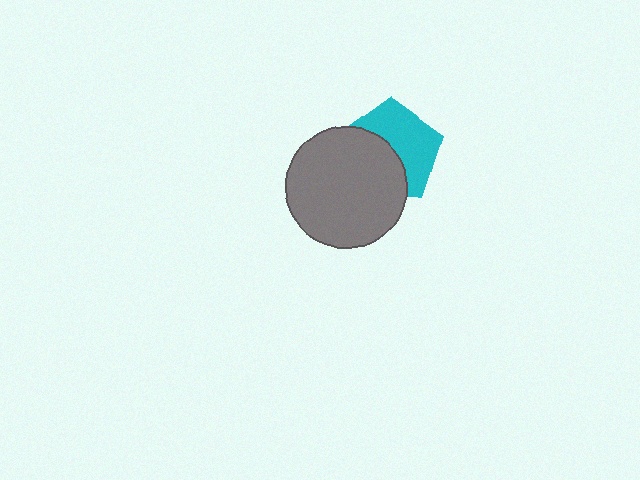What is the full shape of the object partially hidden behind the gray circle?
The partially hidden object is a cyan pentagon.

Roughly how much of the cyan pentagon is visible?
About half of it is visible (roughly 52%).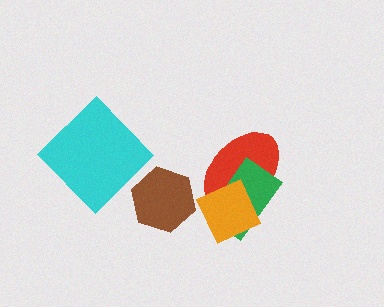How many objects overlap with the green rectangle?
2 objects overlap with the green rectangle.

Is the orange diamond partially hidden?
No, no other shape covers it.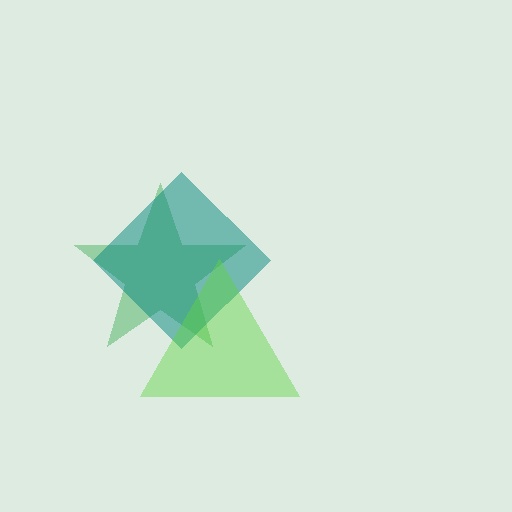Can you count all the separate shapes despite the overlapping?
Yes, there are 3 separate shapes.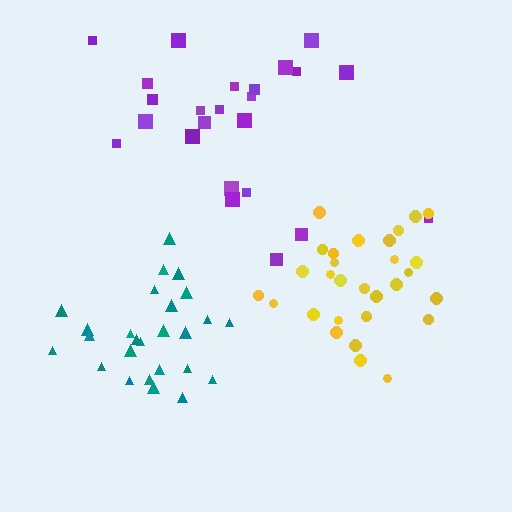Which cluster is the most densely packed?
Teal.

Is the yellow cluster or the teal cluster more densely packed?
Teal.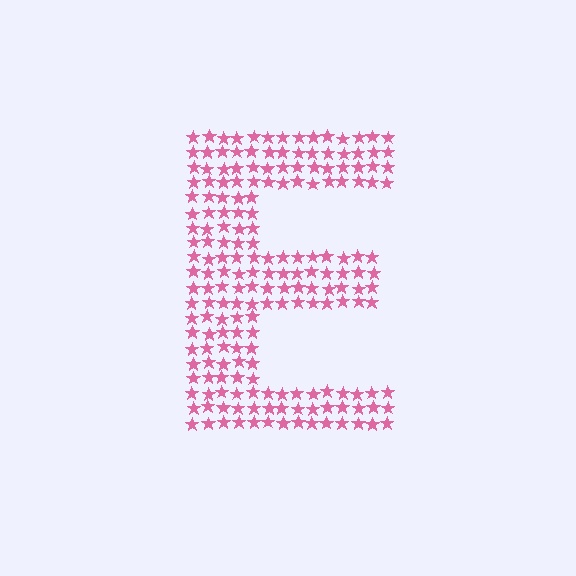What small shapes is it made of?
It is made of small stars.